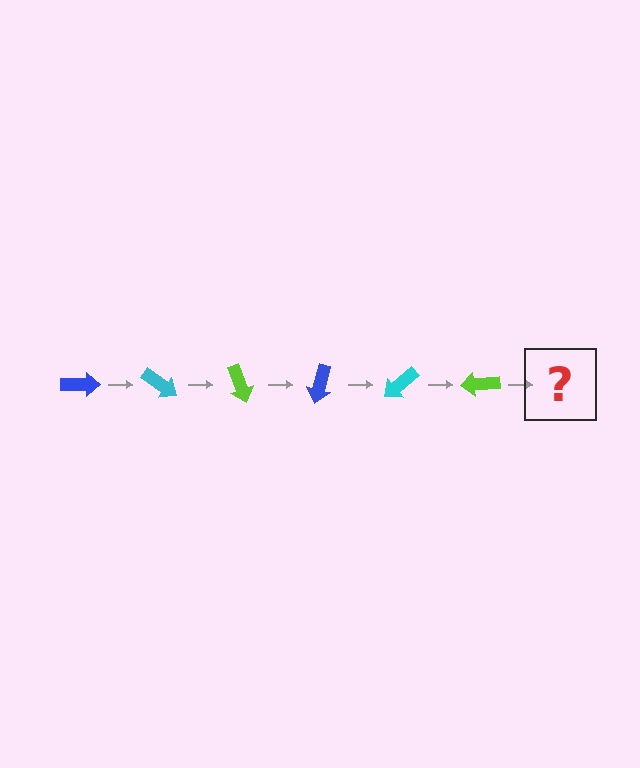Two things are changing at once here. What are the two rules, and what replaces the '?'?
The two rules are that it rotates 35 degrees each step and the color cycles through blue, cyan, and lime. The '?' should be a blue arrow, rotated 210 degrees from the start.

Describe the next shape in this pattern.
It should be a blue arrow, rotated 210 degrees from the start.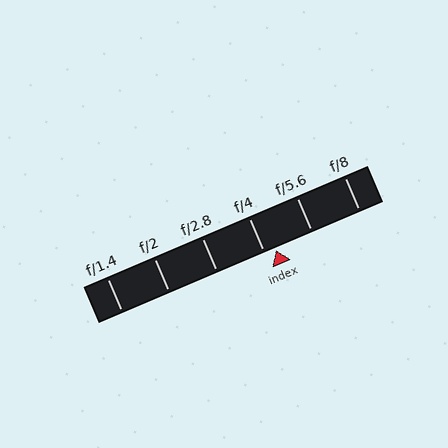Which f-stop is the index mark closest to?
The index mark is closest to f/4.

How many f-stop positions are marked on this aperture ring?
There are 6 f-stop positions marked.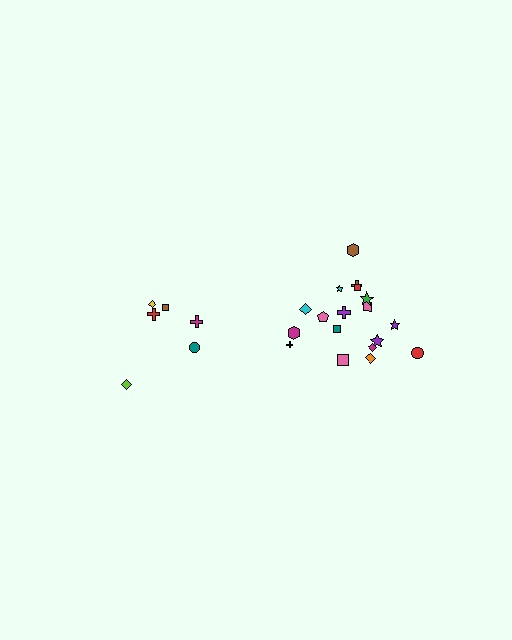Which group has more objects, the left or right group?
The right group.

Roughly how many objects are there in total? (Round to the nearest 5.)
Roughly 25 objects in total.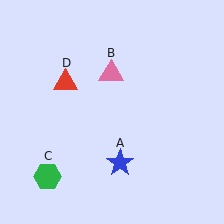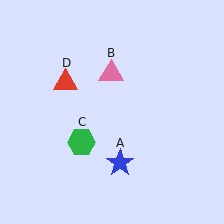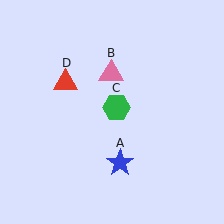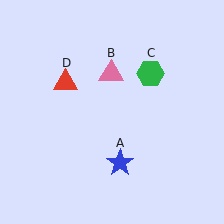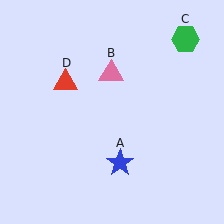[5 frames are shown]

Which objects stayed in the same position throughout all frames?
Blue star (object A) and pink triangle (object B) and red triangle (object D) remained stationary.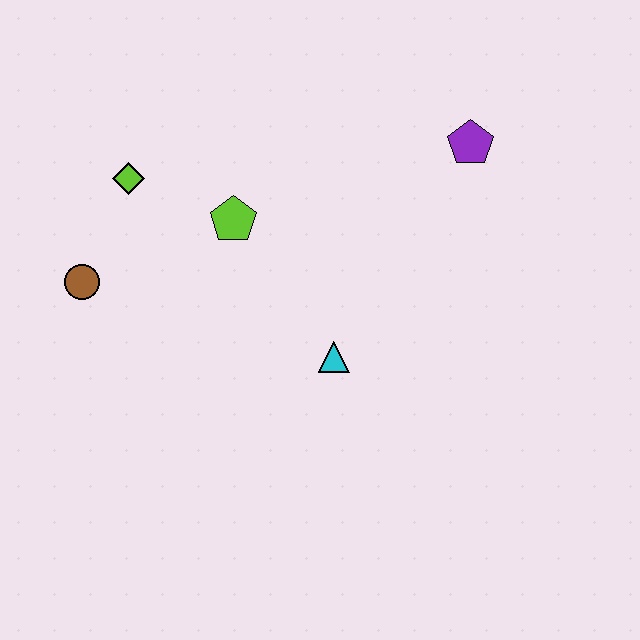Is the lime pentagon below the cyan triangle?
No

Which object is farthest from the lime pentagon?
The purple pentagon is farthest from the lime pentagon.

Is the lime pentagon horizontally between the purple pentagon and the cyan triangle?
No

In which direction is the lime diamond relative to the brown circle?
The lime diamond is above the brown circle.